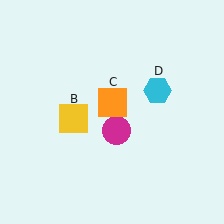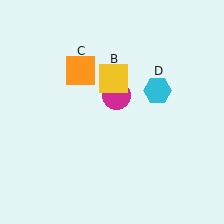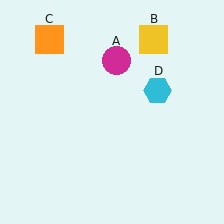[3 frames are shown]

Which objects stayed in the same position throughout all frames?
Cyan hexagon (object D) remained stationary.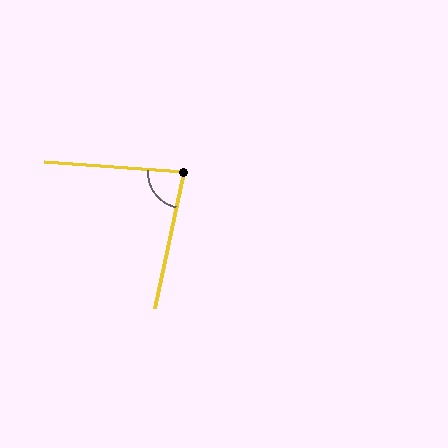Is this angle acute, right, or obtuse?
It is acute.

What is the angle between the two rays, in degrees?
Approximately 82 degrees.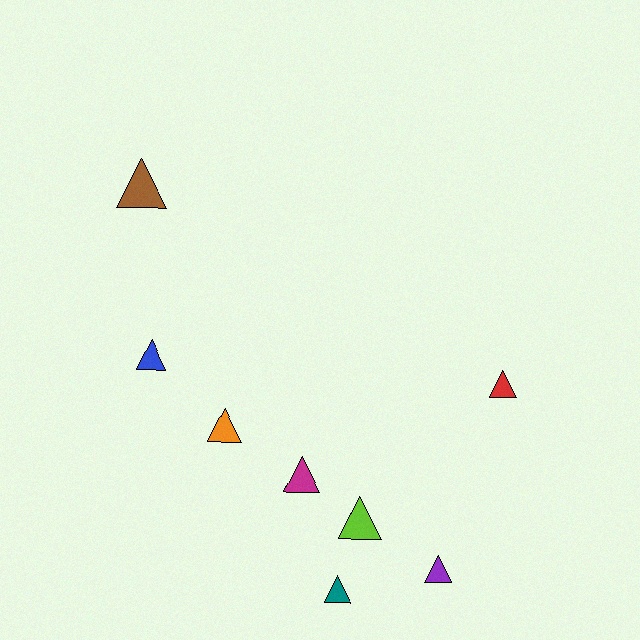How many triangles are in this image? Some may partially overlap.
There are 8 triangles.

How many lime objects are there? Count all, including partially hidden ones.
There is 1 lime object.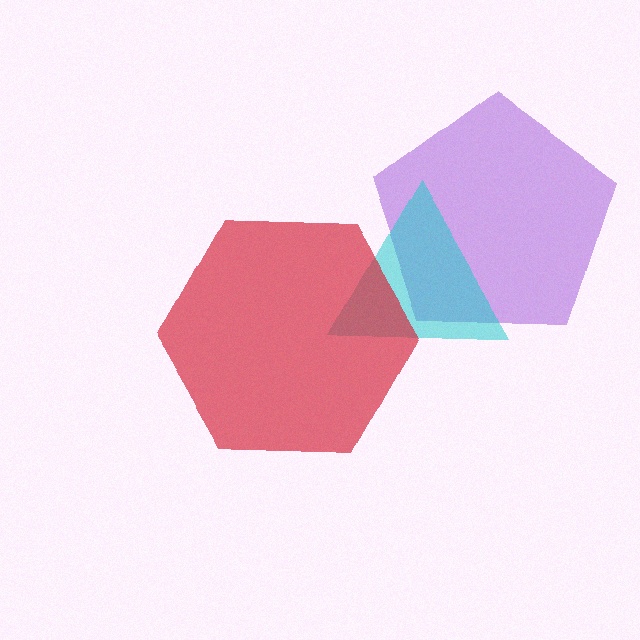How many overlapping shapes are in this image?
There are 3 overlapping shapes in the image.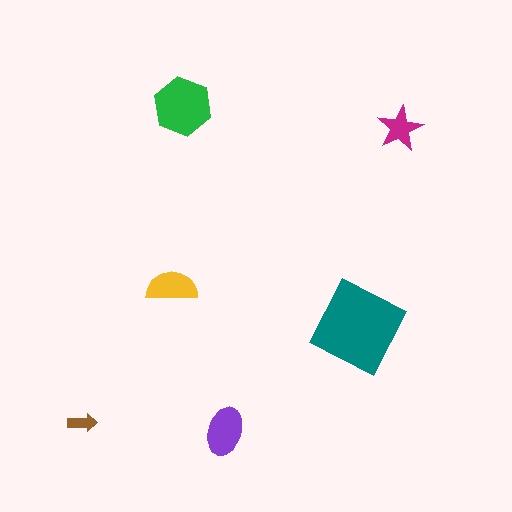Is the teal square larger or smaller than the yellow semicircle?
Larger.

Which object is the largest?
The teal square.